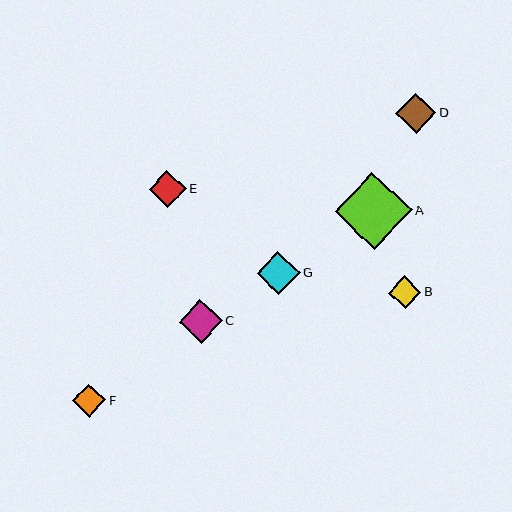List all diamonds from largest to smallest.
From largest to smallest: A, C, G, D, E, F, B.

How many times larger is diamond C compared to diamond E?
Diamond C is approximately 1.2 times the size of diamond E.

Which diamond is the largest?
Diamond A is the largest with a size of approximately 77 pixels.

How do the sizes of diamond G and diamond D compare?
Diamond G and diamond D are approximately the same size.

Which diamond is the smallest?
Diamond B is the smallest with a size of approximately 33 pixels.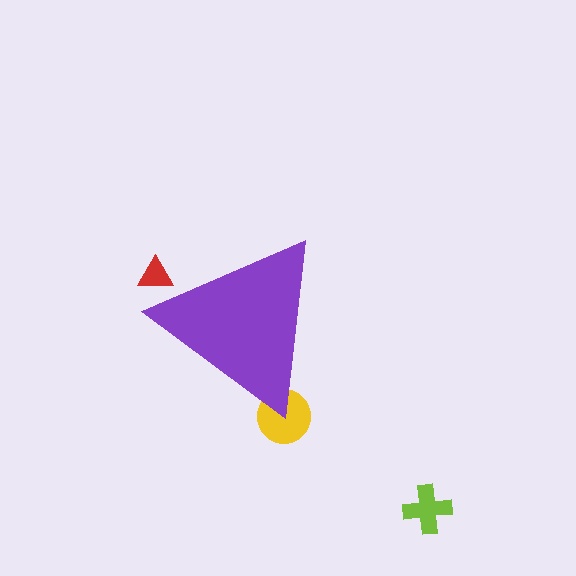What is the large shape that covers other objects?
A purple triangle.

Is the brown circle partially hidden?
Yes, the brown circle is partially hidden behind the purple triangle.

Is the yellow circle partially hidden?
Yes, the yellow circle is partially hidden behind the purple triangle.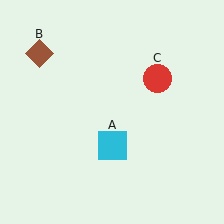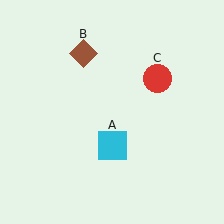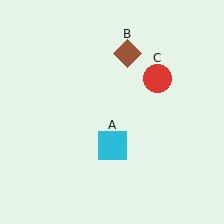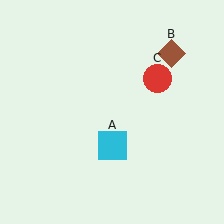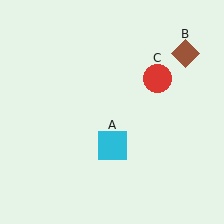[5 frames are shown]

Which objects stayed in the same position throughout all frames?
Cyan square (object A) and red circle (object C) remained stationary.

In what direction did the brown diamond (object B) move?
The brown diamond (object B) moved right.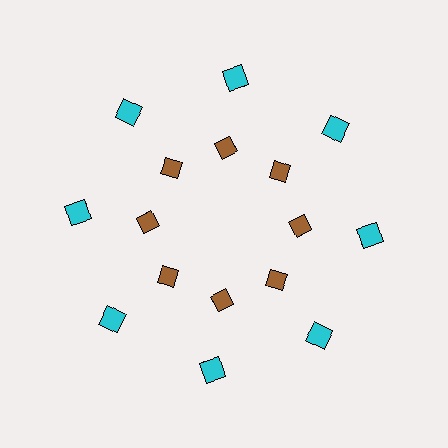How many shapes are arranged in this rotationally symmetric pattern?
There are 16 shapes, arranged in 8 groups of 2.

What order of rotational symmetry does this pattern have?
This pattern has 8-fold rotational symmetry.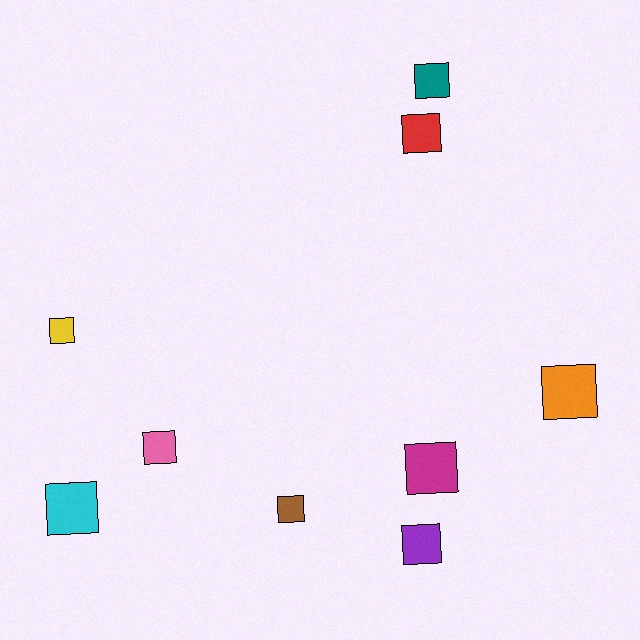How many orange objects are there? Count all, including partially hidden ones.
There is 1 orange object.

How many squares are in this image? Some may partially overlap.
There are 9 squares.